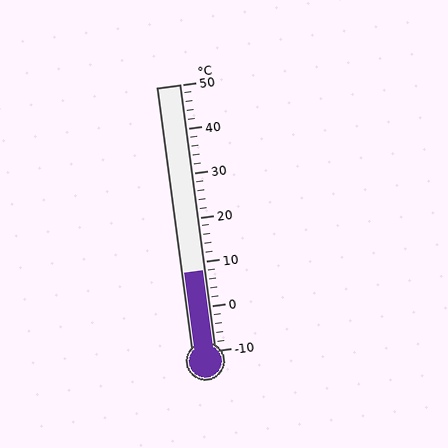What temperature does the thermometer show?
The thermometer shows approximately 8°C.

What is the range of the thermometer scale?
The thermometer scale ranges from -10°C to 50°C.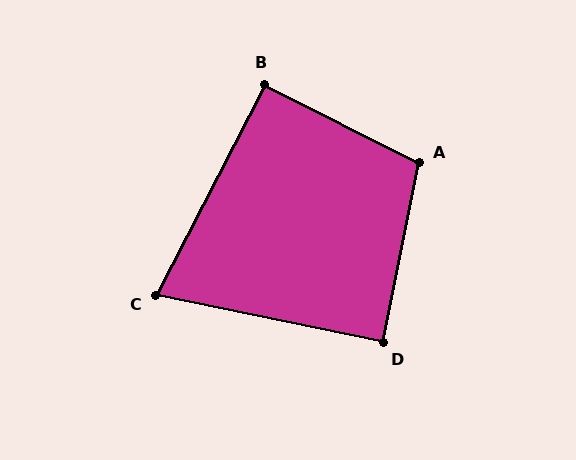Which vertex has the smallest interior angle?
C, at approximately 75 degrees.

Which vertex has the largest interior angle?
A, at approximately 105 degrees.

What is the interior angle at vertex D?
Approximately 90 degrees (approximately right).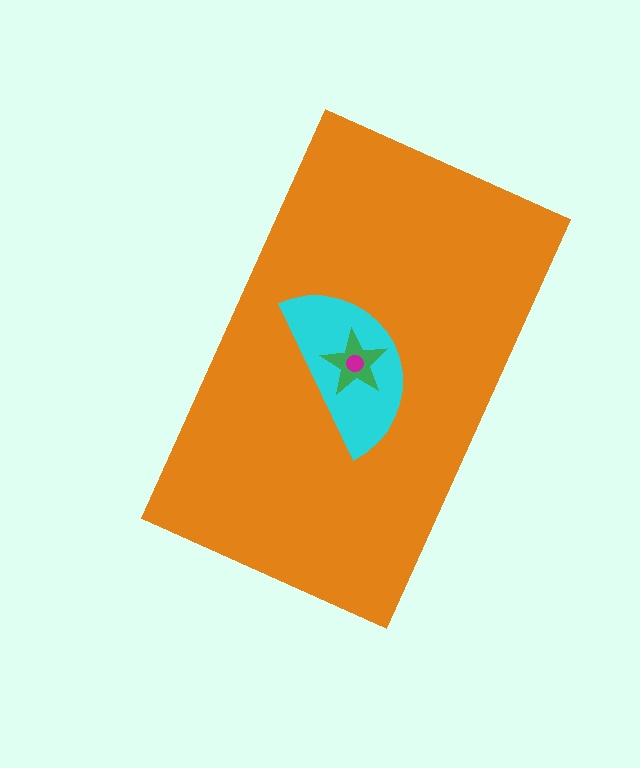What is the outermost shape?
The orange rectangle.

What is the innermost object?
The magenta circle.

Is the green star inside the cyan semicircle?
Yes.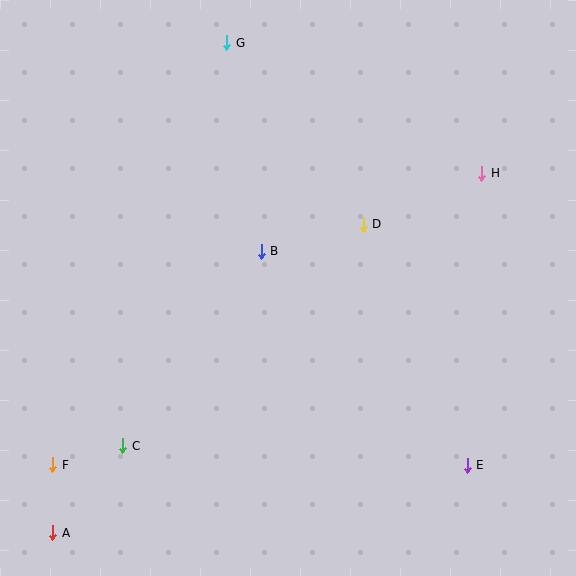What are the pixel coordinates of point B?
Point B is at (261, 251).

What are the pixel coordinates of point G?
Point G is at (227, 43).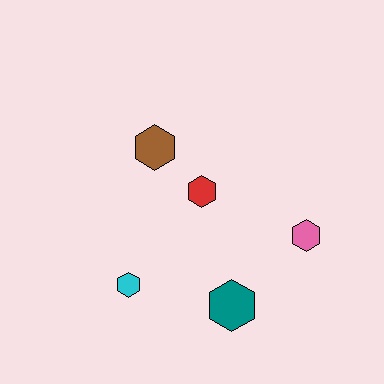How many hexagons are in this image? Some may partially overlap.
There are 5 hexagons.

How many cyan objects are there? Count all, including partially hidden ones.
There is 1 cyan object.